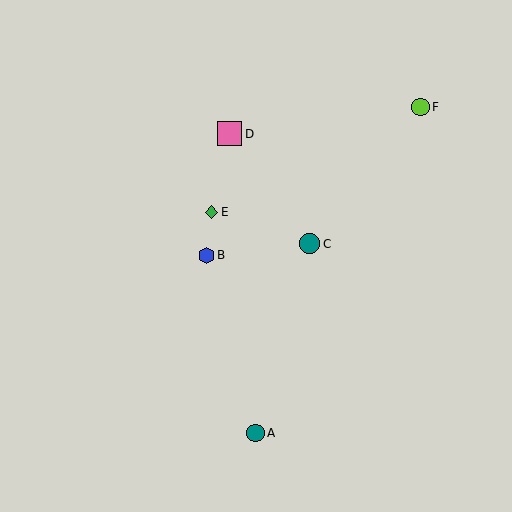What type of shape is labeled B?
Shape B is a blue hexagon.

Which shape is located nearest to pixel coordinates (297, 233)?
The teal circle (labeled C) at (310, 244) is nearest to that location.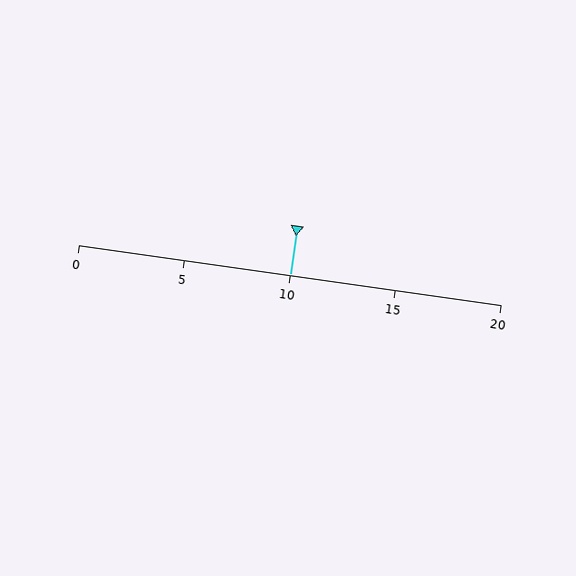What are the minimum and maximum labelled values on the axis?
The axis runs from 0 to 20.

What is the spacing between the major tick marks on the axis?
The major ticks are spaced 5 apart.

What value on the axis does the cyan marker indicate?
The marker indicates approximately 10.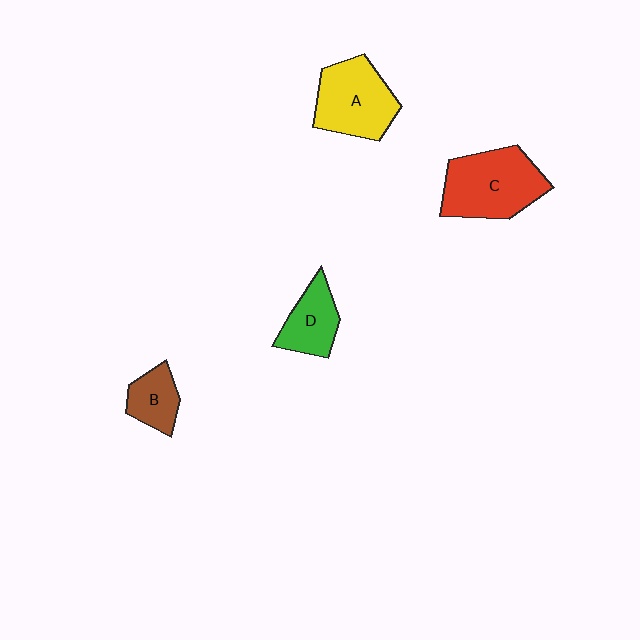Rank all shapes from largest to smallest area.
From largest to smallest: C (red), A (yellow), D (green), B (brown).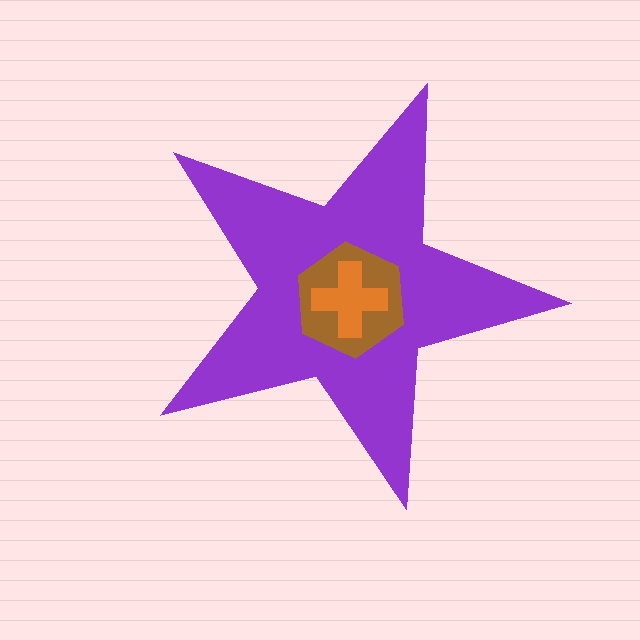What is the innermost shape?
The orange cross.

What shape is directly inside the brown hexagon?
The orange cross.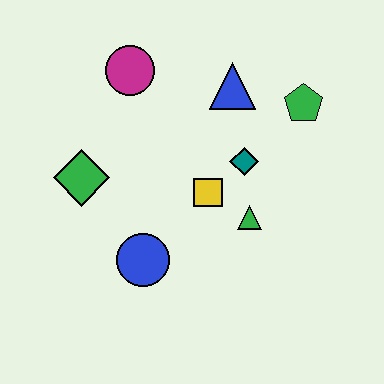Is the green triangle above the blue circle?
Yes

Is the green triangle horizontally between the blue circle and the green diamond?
No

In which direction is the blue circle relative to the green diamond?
The blue circle is below the green diamond.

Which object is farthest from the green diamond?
The green pentagon is farthest from the green diamond.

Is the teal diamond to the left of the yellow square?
No